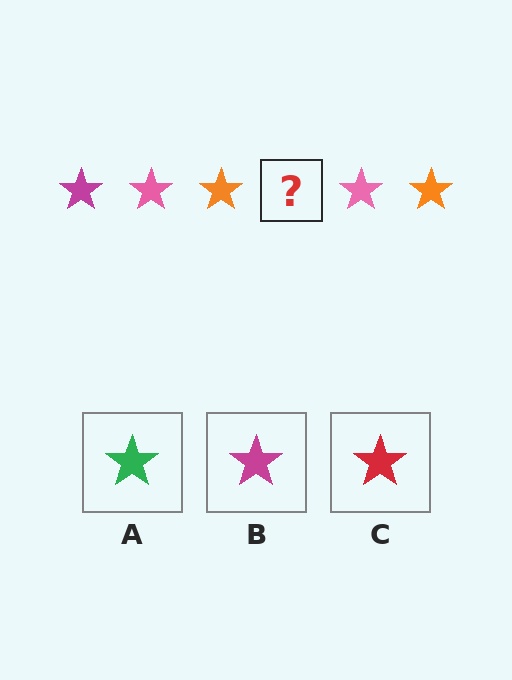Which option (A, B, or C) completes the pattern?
B.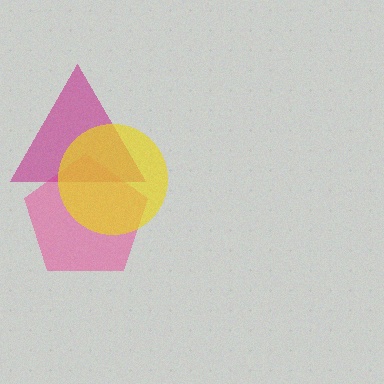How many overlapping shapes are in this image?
There are 3 overlapping shapes in the image.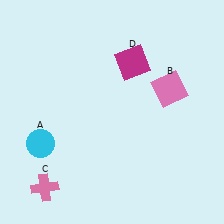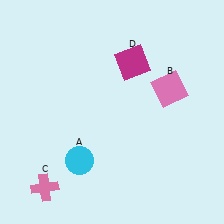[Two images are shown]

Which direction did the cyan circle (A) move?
The cyan circle (A) moved right.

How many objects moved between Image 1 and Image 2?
1 object moved between the two images.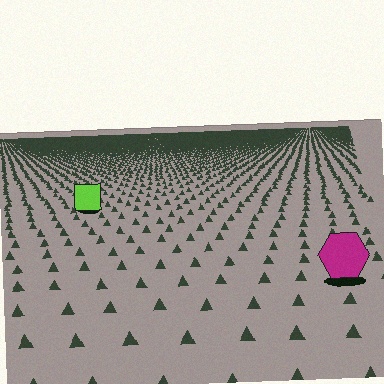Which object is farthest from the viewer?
The lime square is farthest from the viewer. It appears smaller and the ground texture around it is denser.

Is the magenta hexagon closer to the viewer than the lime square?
Yes. The magenta hexagon is closer — you can tell from the texture gradient: the ground texture is coarser near it.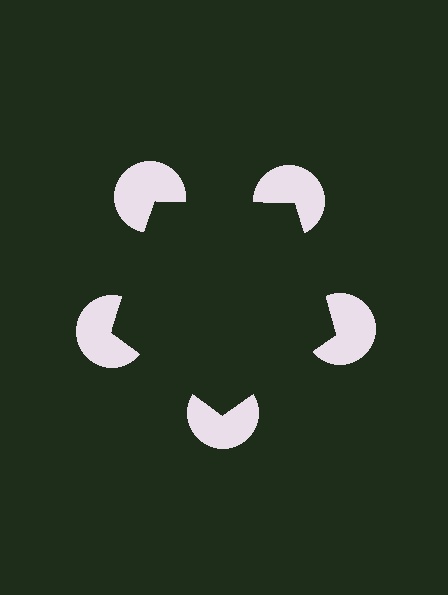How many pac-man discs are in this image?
There are 5 — one at each vertex of the illusory pentagon.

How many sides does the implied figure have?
5 sides.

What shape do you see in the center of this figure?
An illusory pentagon — its edges are inferred from the aligned wedge cuts in the pac-man discs, not physically drawn.